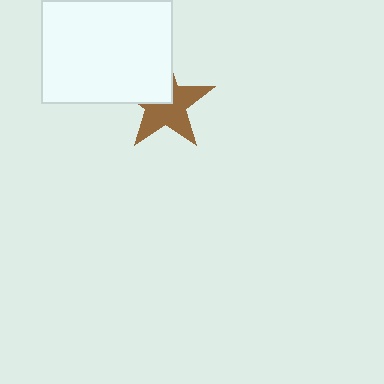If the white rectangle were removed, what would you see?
You would see the complete brown star.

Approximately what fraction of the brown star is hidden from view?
Roughly 38% of the brown star is hidden behind the white rectangle.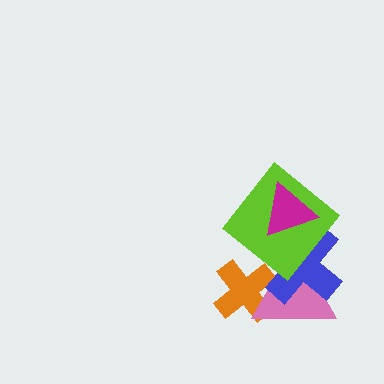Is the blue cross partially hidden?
Yes, it is partially covered by another shape.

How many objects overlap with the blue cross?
4 objects overlap with the blue cross.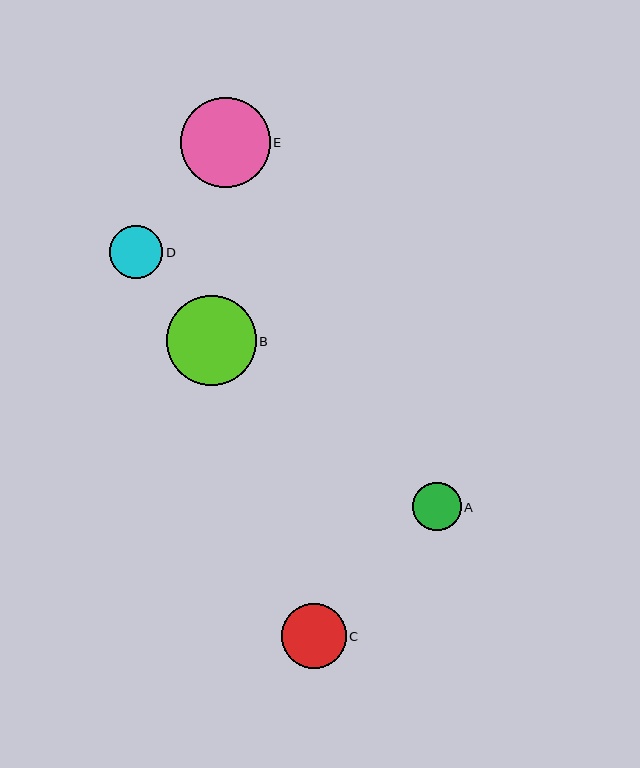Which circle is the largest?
Circle E is the largest with a size of approximately 90 pixels.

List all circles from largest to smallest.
From largest to smallest: E, B, C, D, A.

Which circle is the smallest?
Circle A is the smallest with a size of approximately 48 pixels.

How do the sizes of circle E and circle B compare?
Circle E and circle B are approximately the same size.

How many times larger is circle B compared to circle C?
Circle B is approximately 1.4 times the size of circle C.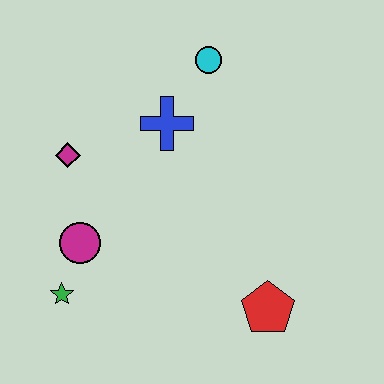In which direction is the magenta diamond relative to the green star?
The magenta diamond is above the green star.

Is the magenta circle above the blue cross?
No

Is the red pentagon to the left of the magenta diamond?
No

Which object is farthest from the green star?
The cyan circle is farthest from the green star.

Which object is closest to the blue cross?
The cyan circle is closest to the blue cross.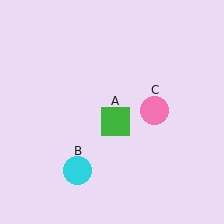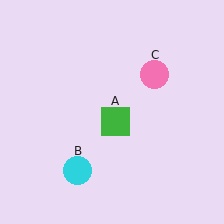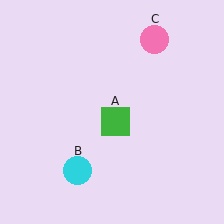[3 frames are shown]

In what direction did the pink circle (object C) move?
The pink circle (object C) moved up.